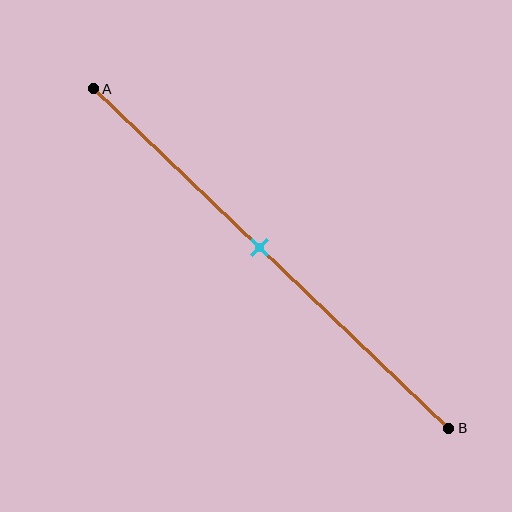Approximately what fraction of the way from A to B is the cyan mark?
The cyan mark is approximately 45% of the way from A to B.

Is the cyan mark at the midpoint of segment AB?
No, the mark is at about 45% from A, not at the 50% midpoint.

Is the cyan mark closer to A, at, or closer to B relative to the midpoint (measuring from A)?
The cyan mark is closer to point A than the midpoint of segment AB.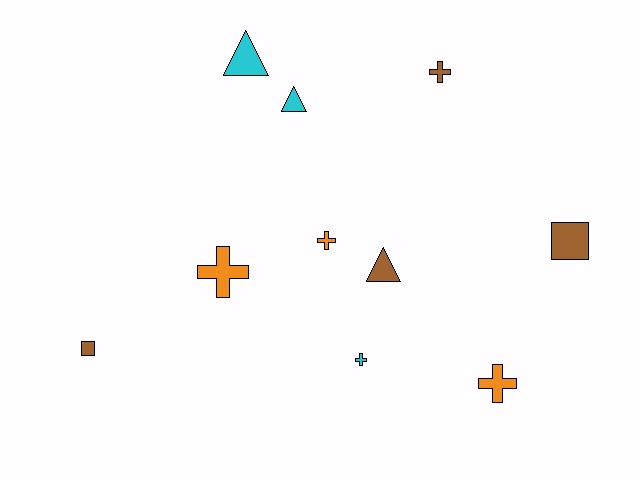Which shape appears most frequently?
Cross, with 5 objects.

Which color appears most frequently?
Brown, with 4 objects.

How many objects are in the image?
There are 10 objects.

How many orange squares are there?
There are no orange squares.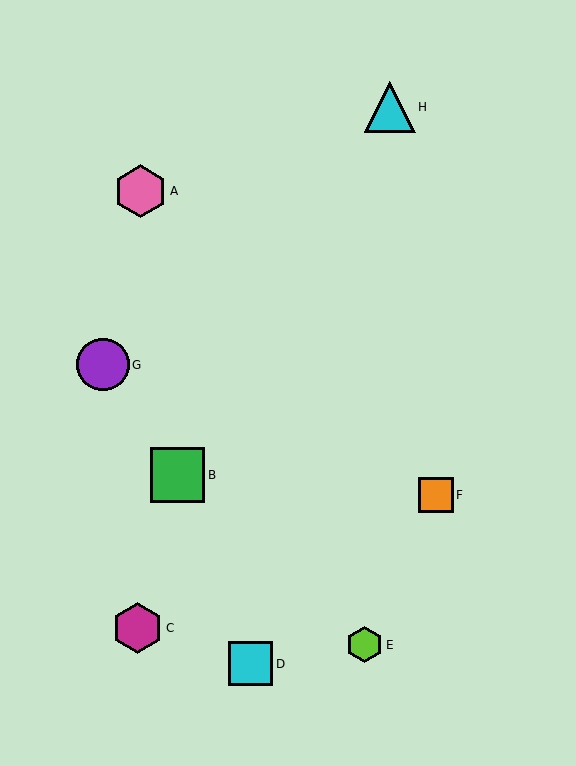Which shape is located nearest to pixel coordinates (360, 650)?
The lime hexagon (labeled E) at (364, 645) is nearest to that location.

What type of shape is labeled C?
Shape C is a magenta hexagon.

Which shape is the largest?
The green square (labeled B) is the largest.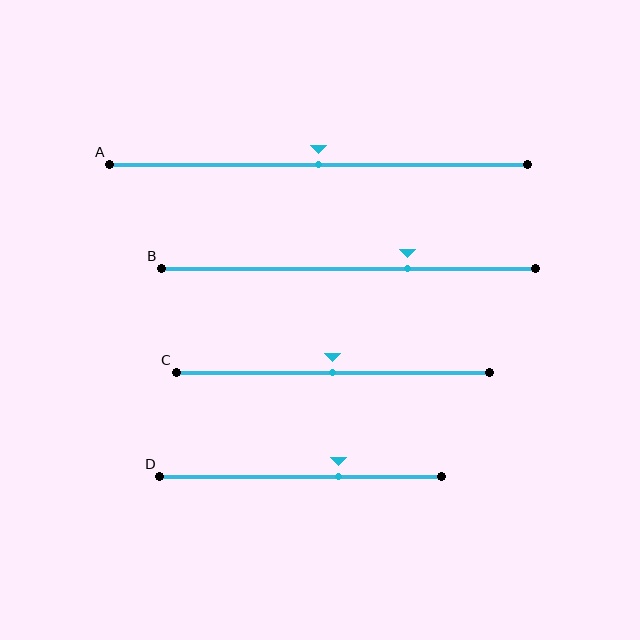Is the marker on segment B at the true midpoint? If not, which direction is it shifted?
No, the marker on segment B is shifted to the right by about 16% of the segment length.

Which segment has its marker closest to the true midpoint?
Segment A has its marker closest to the true midpoint.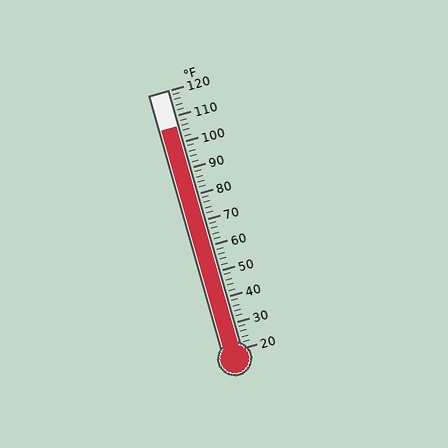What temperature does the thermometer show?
The thermometer shows approximately 106°F.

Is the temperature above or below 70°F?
The temperature is above 70°F.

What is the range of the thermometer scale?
The thermometer scale ranges from 20°F to 120°F.